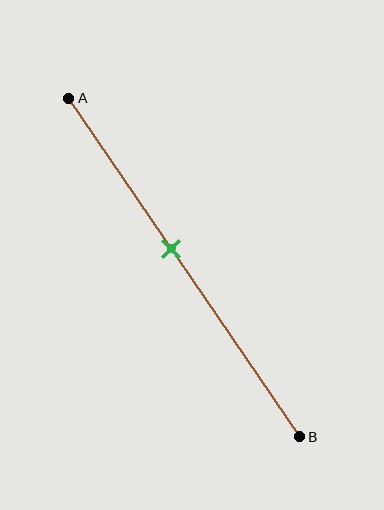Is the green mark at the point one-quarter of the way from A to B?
No, the mark is at about 45% from A, not at the 25% one-quarter point.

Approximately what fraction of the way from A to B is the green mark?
The green mark is approximately 45% of the way from A to B.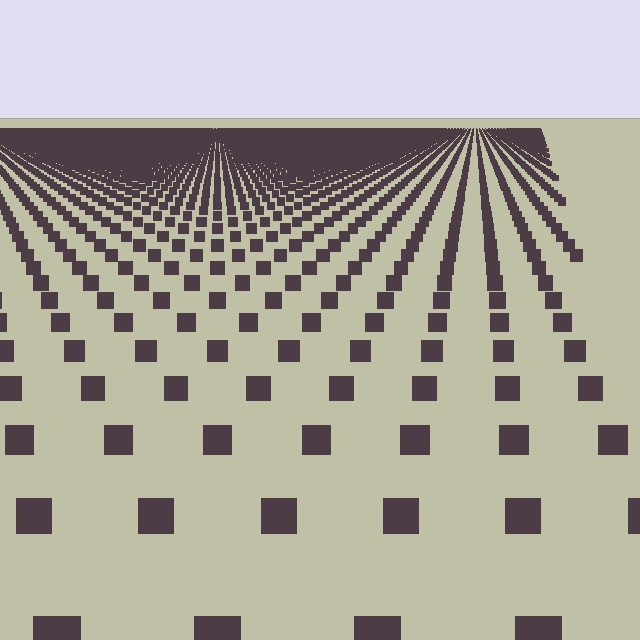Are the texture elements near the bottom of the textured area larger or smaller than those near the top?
Larger. Near the bottom, elements are closer to the viewer and appear at a bigger on-screen size.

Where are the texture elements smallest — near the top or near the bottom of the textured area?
Near the top.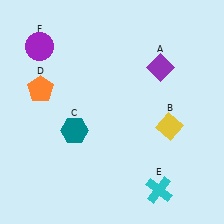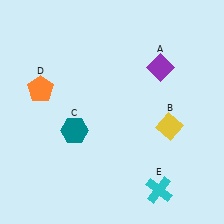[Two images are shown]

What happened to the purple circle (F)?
The purple circle (F) was removed in Image 2. It was in the top-left area of Image 1.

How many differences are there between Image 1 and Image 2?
There is 1 difference between the two images.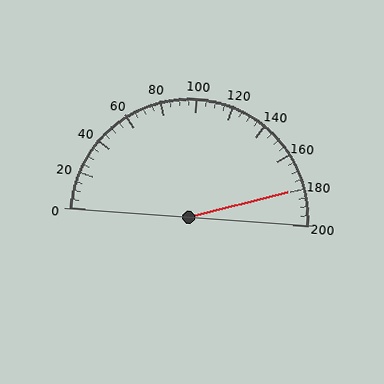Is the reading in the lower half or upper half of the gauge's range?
The reading is in the upper half of the range (0 to 200).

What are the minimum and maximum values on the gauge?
The gauge ranges from 0 to 200.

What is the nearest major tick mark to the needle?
The nearest major tick mark is 180.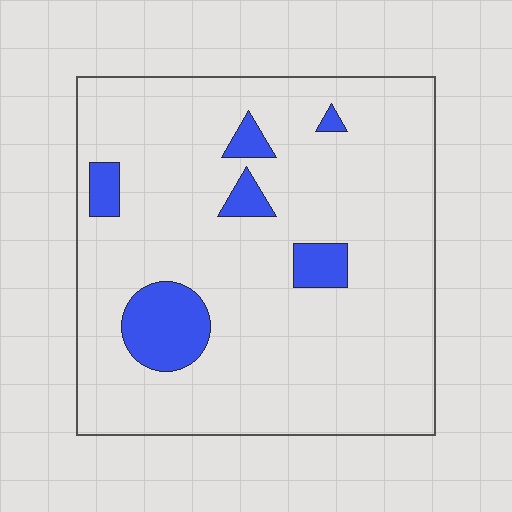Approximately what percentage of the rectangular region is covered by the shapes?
Approximately 10%.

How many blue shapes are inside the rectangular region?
6.